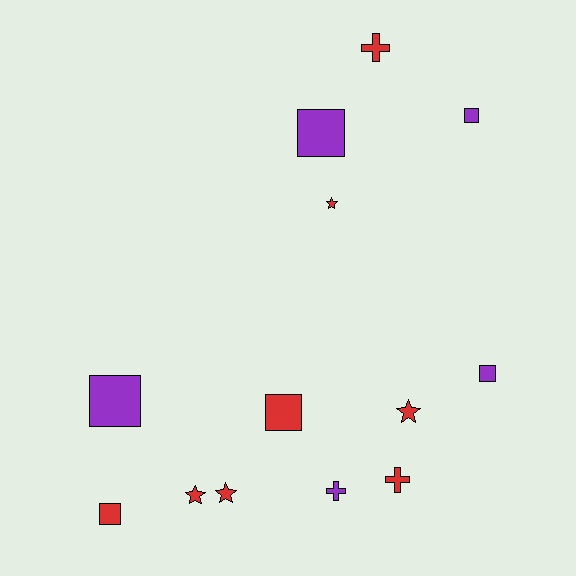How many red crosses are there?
There are 2 red crosses.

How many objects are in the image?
There are 13 objects.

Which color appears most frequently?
Red, with 8 objects.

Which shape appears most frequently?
Square, with 6 objects.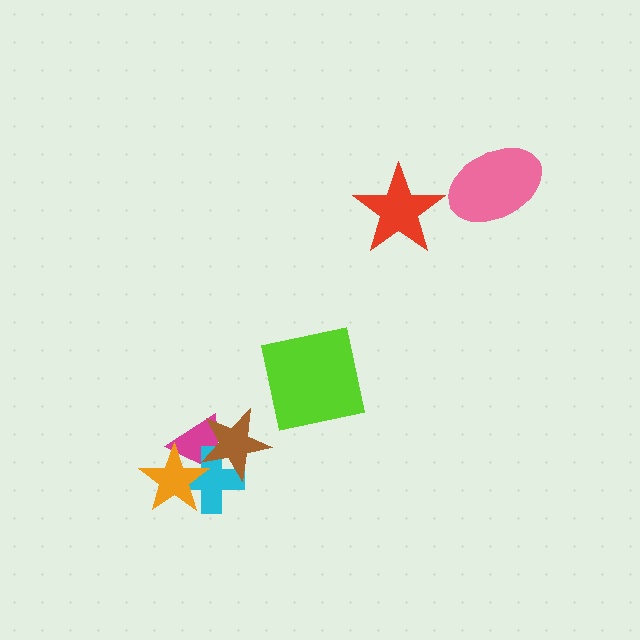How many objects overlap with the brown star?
2 objects overlap with the brown star.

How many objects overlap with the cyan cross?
3 objects overlap with the cyan cross.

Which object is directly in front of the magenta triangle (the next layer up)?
The cyan cross is directly in front of the magenta triangle.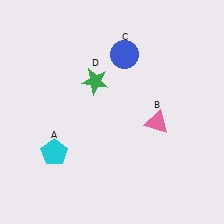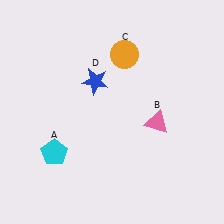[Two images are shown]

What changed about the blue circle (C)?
In Image 1, C is blue. In Image 2, it changed to orange.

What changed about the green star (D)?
In Image 1, D is green. In Image 2, it changed to blue.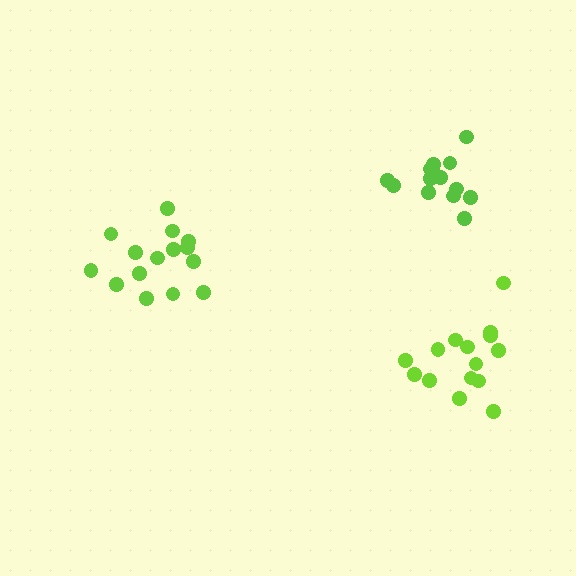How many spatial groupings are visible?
There are 3 spatial groupings.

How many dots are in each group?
Group 1: 15 dots, Group 2: 15 dots, Group 3: 15 dots (45 total).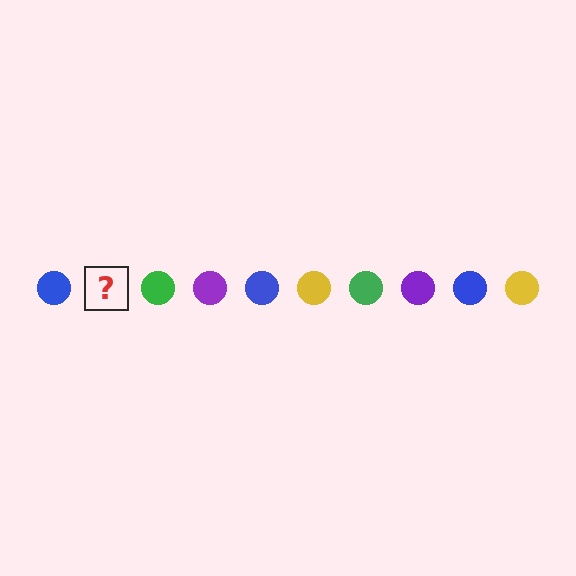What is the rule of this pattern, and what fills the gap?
The rule is that the pattern cycles through blue, yellow, green, purple circles. The gap should be filled with a yellow circle.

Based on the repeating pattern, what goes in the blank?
The blank should be a yellow circle.